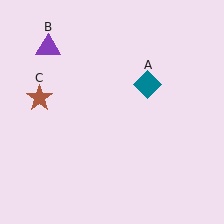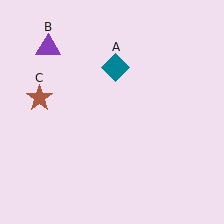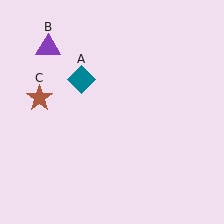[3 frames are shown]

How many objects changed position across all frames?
1 object changed position: teal diamond (object A).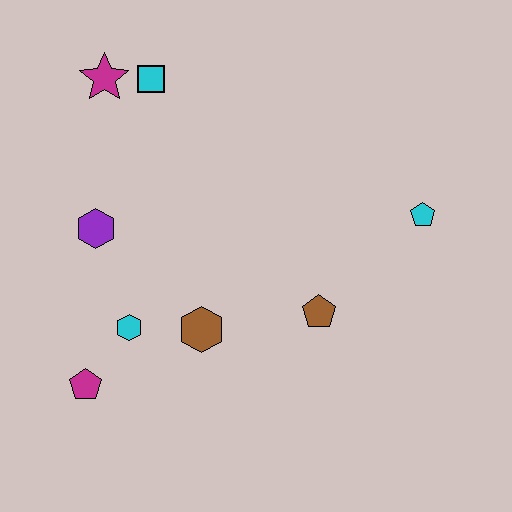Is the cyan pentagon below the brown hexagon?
No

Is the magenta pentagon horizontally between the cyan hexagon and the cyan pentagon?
No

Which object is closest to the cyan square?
The magenta star is closest to the cyan square.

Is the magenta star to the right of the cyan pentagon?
No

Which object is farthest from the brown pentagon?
The magenta star is farthest from the brown pentagon.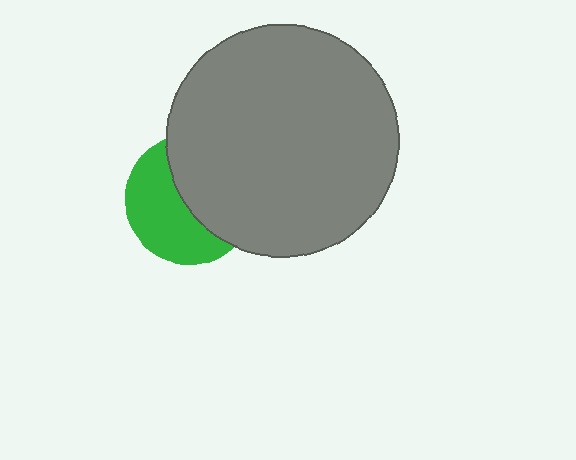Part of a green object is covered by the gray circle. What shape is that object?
It is a circle.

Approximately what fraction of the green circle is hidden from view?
Roughly 51% of the green circle is hidden behind the gray circle.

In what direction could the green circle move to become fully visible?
The green circle could move left. That would shift it out from behind the gray circle entirely.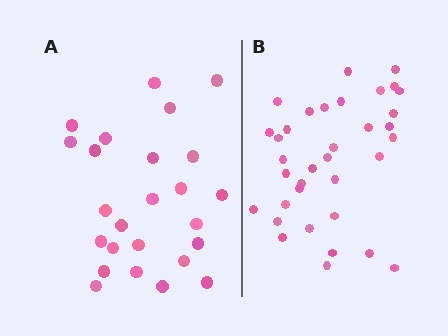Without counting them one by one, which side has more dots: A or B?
Region B (the right region) has more dots.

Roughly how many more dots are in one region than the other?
Region B has roughly 10 or so more dots than region A.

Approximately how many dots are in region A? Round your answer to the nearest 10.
About 20 dots. (The exact count is 25, which rounds to 20.)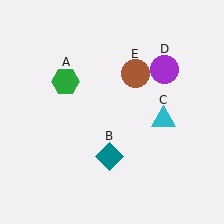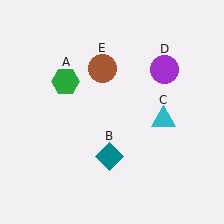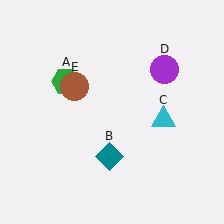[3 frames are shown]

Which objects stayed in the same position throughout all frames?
Green hexagon (object A) and teal diamond (object B) and cyan triangle (object C) and purple circle (object D) remained stationary.